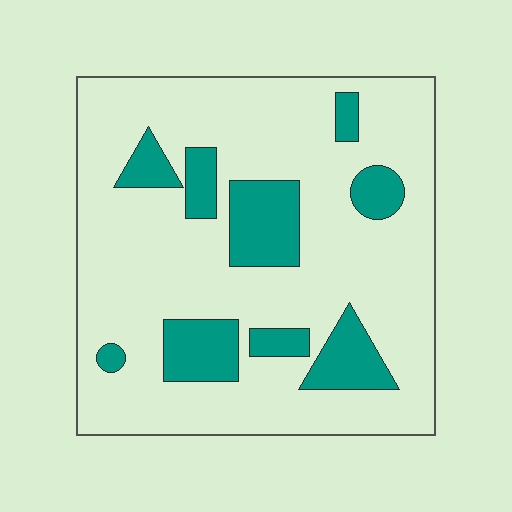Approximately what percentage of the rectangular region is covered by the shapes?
Approximately 20%.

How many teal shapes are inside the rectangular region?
9.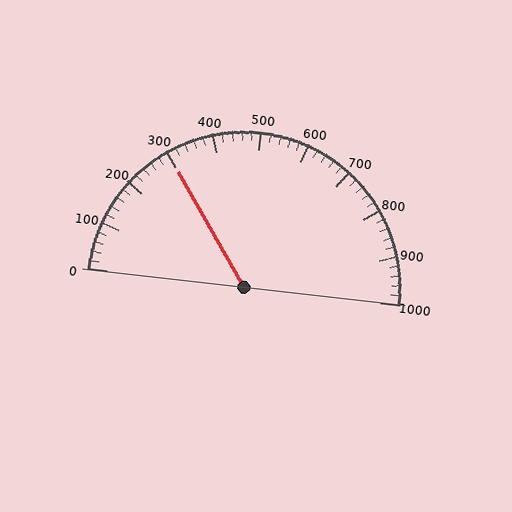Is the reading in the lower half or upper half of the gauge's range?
The reading is in the lower half of the range (0 to 1000).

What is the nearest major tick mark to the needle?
The nearest major tick mark is 300.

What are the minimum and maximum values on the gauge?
The gauge ranges from 0 to 1000.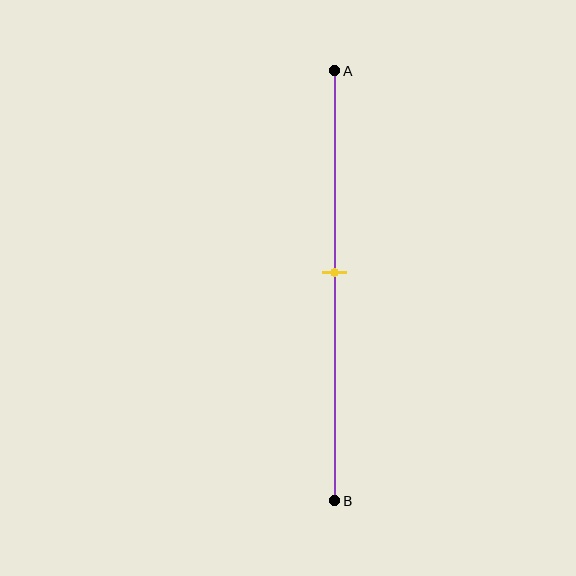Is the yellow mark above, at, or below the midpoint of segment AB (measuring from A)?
The yellow mark is approximately at the midpoint of segment AB.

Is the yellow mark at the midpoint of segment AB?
Yes, the mark is approximately at the midpoint.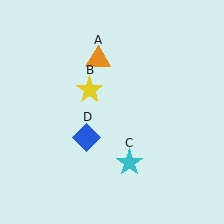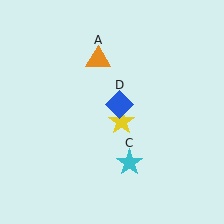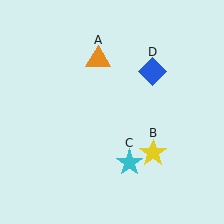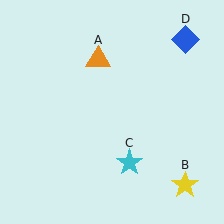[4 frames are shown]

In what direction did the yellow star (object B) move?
The yellow star (object B) moved down and to the right.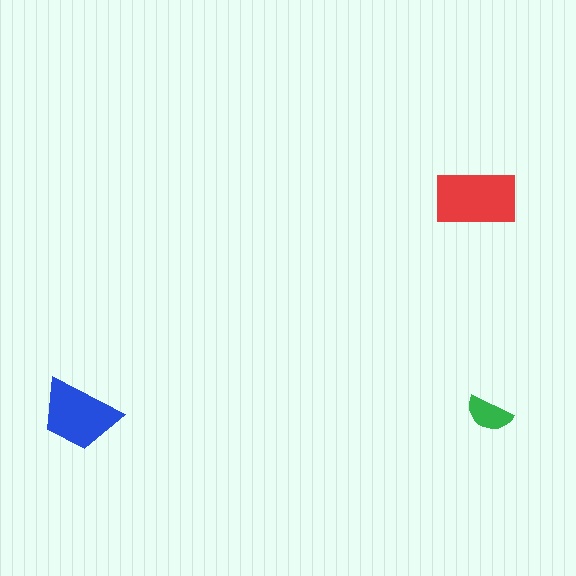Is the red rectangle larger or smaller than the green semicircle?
Larger.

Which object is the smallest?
The green semicircle.